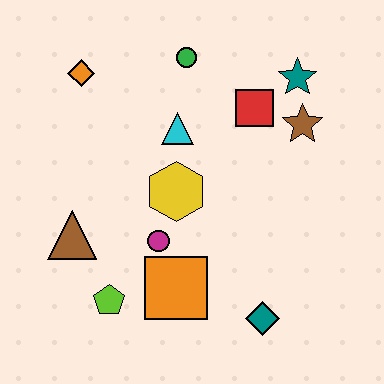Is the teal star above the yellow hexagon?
Yes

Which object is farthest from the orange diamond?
The teal diamond is farthest from the orange diamond.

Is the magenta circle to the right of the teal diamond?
No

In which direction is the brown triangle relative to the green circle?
The brown triangle is below the green circle.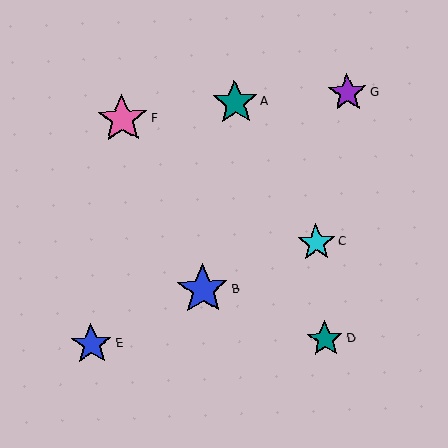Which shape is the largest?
The blue star (labeled B) is the largest.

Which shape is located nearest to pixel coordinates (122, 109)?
The pink star (labeled F) at (122, 119) is nearest to that location.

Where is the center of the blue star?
The center of the blue star is at (203, 290).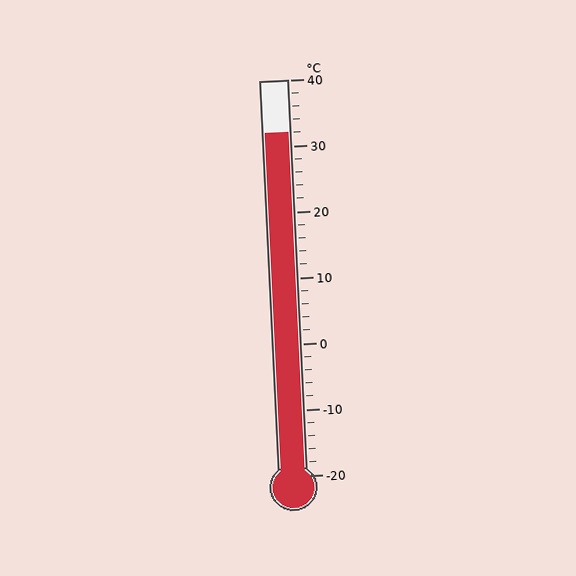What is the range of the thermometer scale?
The thermometer scale ranges from -20°C to 40°C.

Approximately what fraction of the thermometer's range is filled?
The thermometer is filled to approximately 85% of its range.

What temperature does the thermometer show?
The thermometer shows approximately 32°C.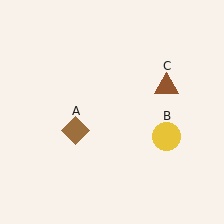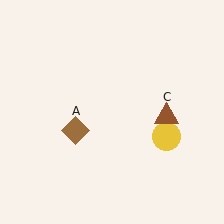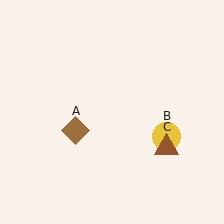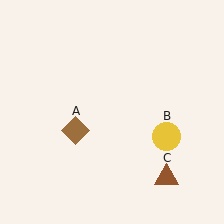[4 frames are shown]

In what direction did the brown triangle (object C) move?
The brown triangle (object C) moved down.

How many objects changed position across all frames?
1 object changed position: brown triangle (object C).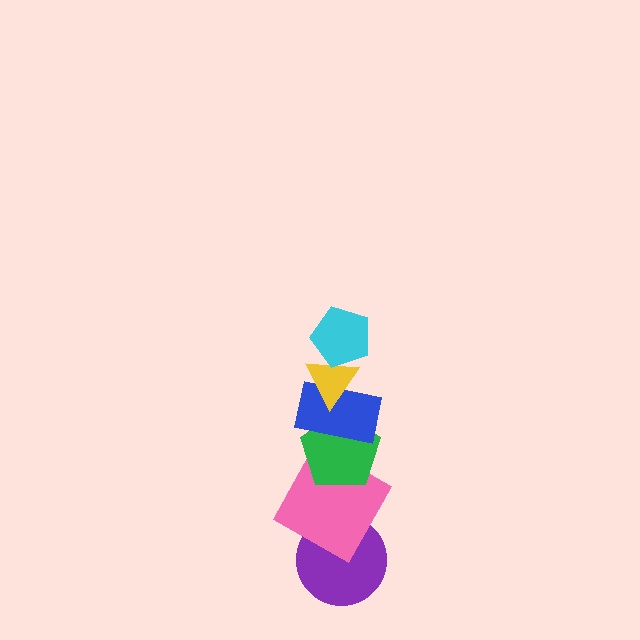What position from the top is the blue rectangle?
The blue rectangle is 3rd from the top.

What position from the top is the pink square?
The pink square is 5th from the top.